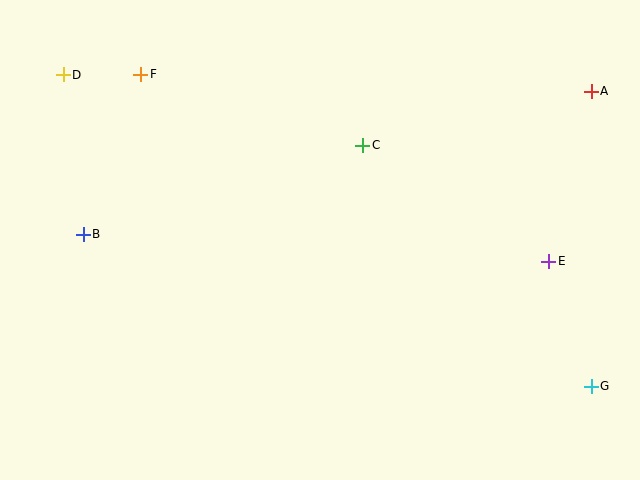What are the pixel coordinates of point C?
Point C is at (363, 146).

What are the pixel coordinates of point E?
Point E is at (549, 261).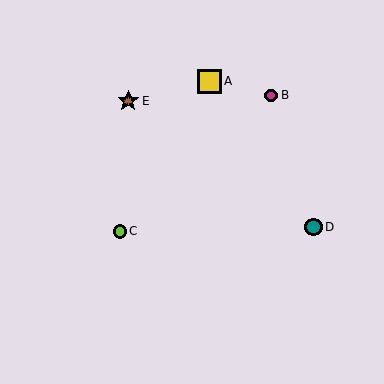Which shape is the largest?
The yellow square (labeled A) is the largest.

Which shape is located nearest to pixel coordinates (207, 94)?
The yellow square (labeled A) at (209, 81) is nearest to that location.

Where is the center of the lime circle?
The center of the lime circle is at (120, 231).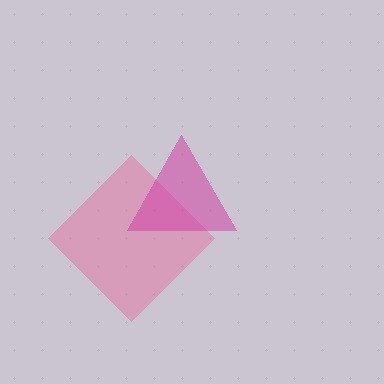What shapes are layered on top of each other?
The layered shapes are: a pink diamond, a magenta triangle.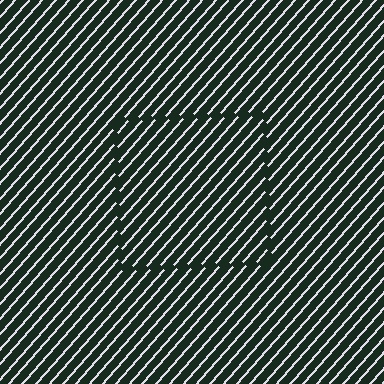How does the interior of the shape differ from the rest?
The interior of the shape contains the same grating, shifted by half a period — the contour is defined by the phase discontinuity where line-ends from the inner and outer gratings abut.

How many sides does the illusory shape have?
4 sides — the line-ends trace a square.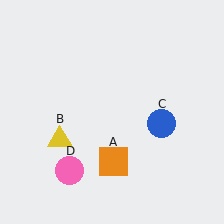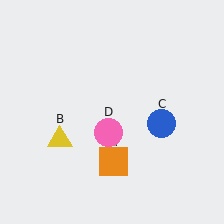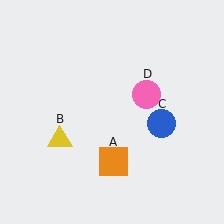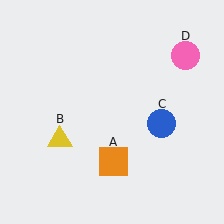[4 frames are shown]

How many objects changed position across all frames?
1 object changed position: pink circle (object D).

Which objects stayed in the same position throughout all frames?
Orange square (object A) and yellow triangle (object B) and blue circle (object C) remained stationary.